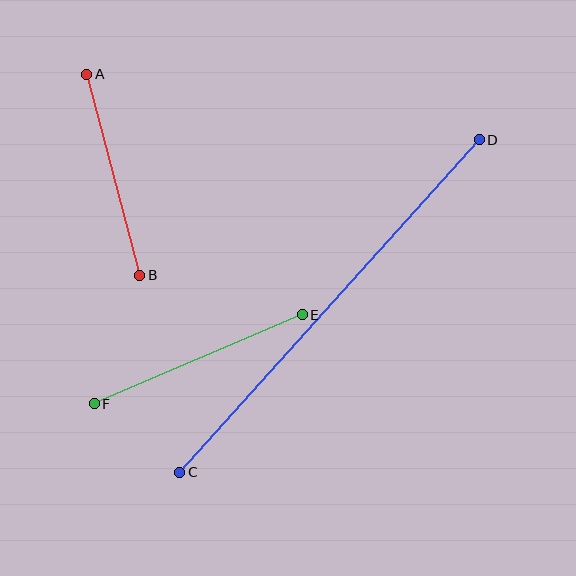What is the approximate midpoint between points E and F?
The midpoint is at approximately (198, 359) pixels.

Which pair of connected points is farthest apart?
Points C and D are farthest apart.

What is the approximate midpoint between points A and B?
The midpoint is at approximately (113, 175) pixels.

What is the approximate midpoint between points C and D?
The midpoint is at approximately (329, 306) pixels.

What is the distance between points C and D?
The distance is approximately 448 pixels.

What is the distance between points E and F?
The distance is approximately 226 pixels.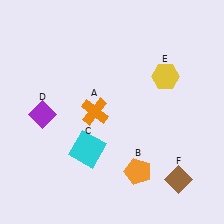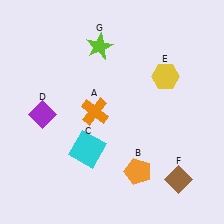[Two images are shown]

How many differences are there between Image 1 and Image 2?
There is 1 difference between the two images.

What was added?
A lime star (G) was added in Image 2.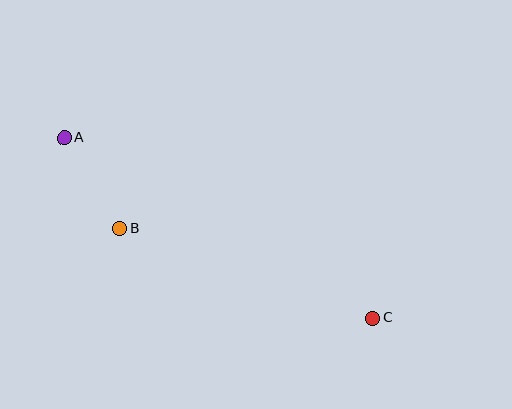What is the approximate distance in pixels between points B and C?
The distance between B and C is approximately 269 pixels.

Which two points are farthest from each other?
Points A and C are farthest from each other.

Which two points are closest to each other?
Points A and B are closest to each other.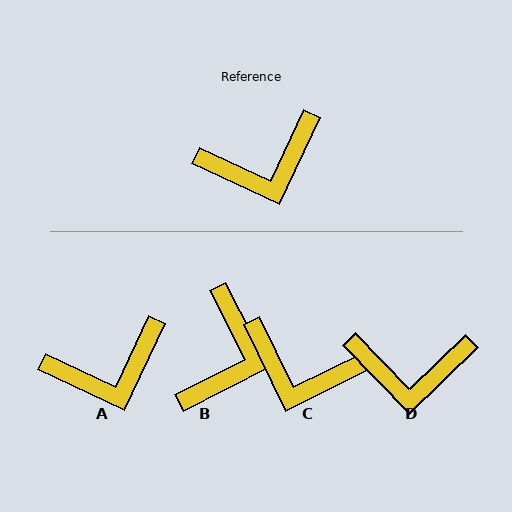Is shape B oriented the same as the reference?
No, it is off by about 52 degrees.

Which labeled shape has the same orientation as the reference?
A.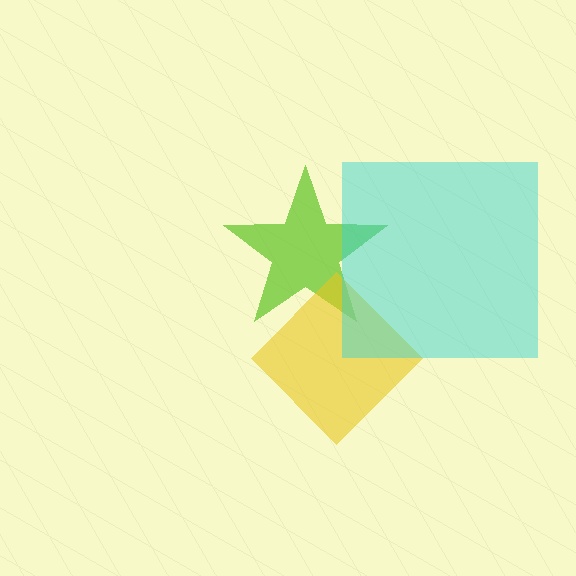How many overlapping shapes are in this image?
There are 3 overlapping shapes in the image.